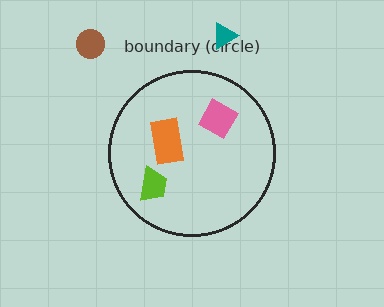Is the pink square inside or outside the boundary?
Inside.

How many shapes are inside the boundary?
3 inside, 2 outside.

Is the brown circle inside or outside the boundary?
Outside.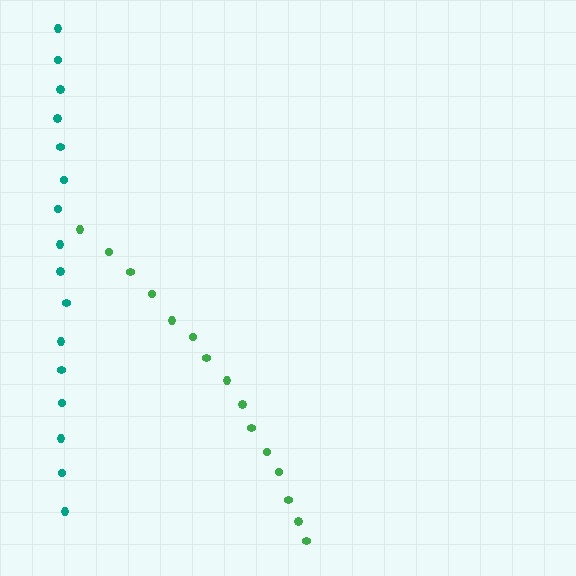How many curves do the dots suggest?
There are 2 distinct paths.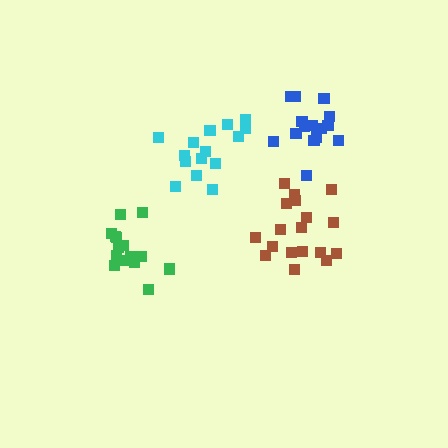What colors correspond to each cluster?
The clusters are colored: cyan, green, blue, brown.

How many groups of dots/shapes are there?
There are 4 groups.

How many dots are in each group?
Group 1: 15 dots, Group 2: 15 dots, Group 3: 16 dots, Group 4: 18 dots (64 total).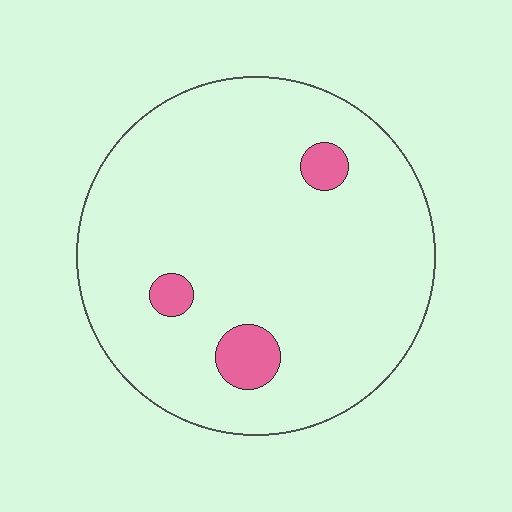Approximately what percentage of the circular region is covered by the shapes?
Approximately 5%.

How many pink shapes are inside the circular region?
3.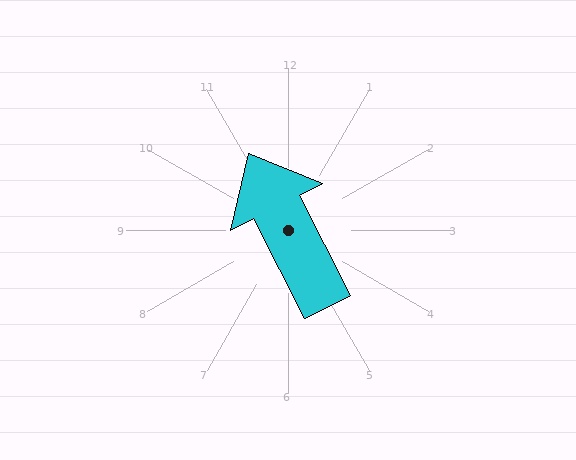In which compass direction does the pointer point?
Northwest.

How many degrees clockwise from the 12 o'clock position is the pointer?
Approximately 333 degrees.